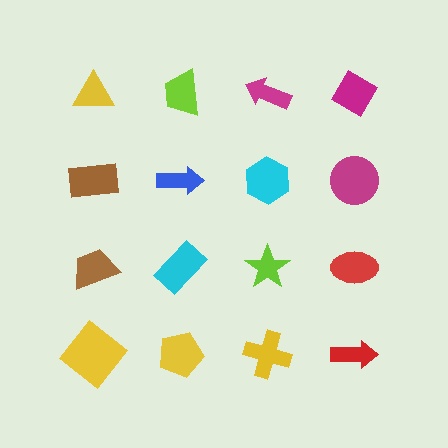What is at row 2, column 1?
A brown rectangle.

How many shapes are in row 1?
4 shapes.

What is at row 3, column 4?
A red ellipse.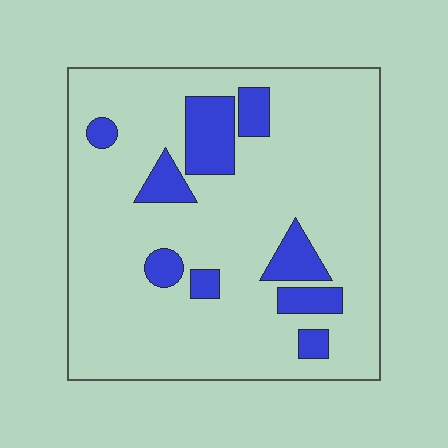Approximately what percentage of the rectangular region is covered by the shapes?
Approximately 15%.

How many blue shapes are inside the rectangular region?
9.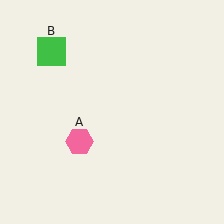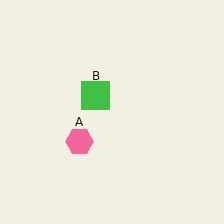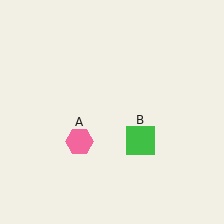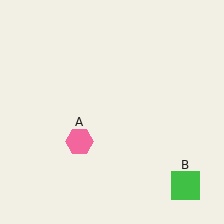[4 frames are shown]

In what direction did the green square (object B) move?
The green square (object B) moved down and to the right.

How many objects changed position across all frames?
1 object changed position: green square (object B).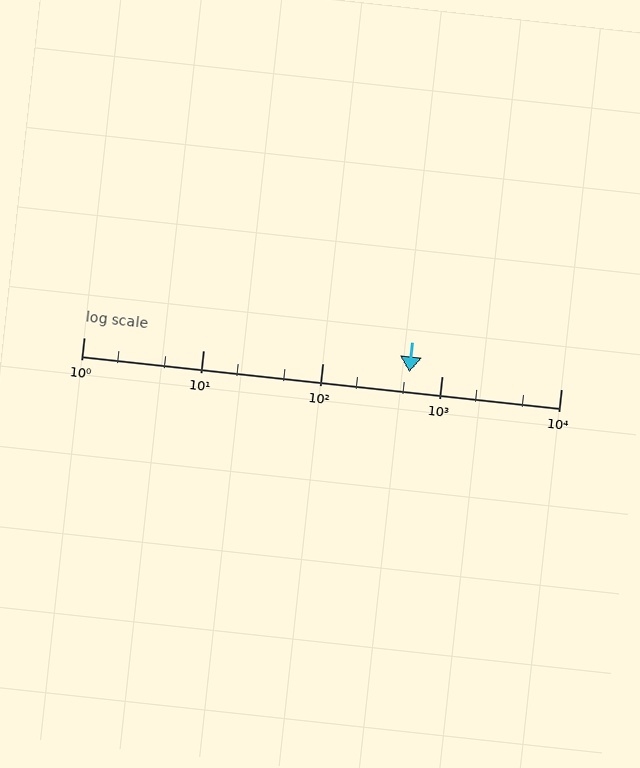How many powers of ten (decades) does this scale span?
The scale spans 4 decades, from 1 to 10000.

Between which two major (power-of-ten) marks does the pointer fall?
The pointer is between 100 and 1000.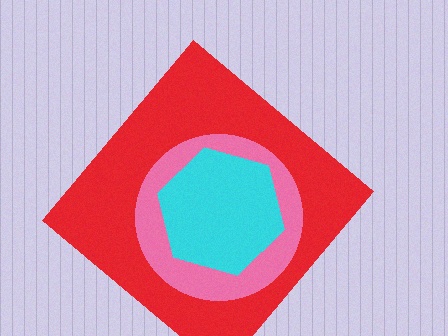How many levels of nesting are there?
3.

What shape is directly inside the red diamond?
The pink circle.